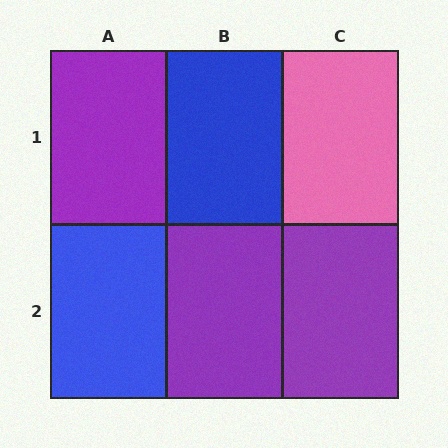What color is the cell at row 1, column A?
Purple.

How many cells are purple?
3 cells are purple.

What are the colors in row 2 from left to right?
Blue, purple, purple.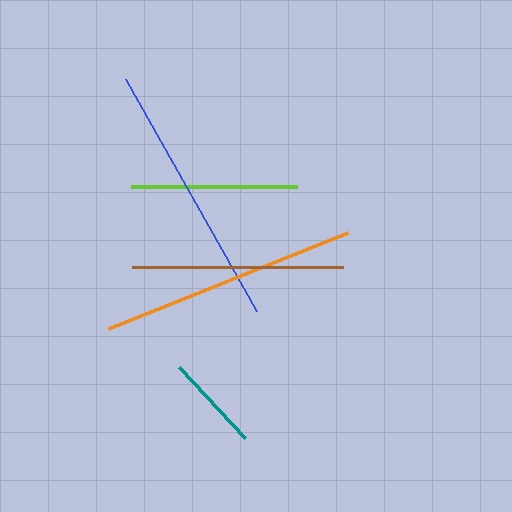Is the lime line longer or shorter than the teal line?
The lime line is longer than the teal line.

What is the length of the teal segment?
The teal segment is approximately 98 pixels long.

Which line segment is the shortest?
The teal line is the shortest at approximately 98 pixels.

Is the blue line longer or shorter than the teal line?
The blue line is longer than the teal line.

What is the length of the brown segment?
The brown segment is approximately 211 pixels long.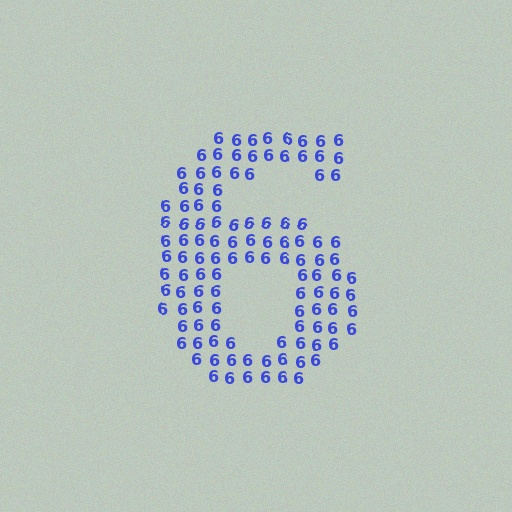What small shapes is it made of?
It is made of small digit 6's.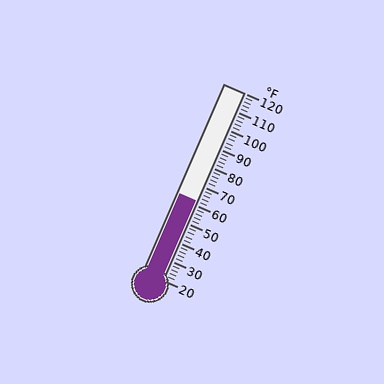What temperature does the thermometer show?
The thermometer shows approximately 62°F.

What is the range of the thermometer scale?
The thermometer scale ranges from 20°F to 120°F.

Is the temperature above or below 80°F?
The temperature is below 80°F.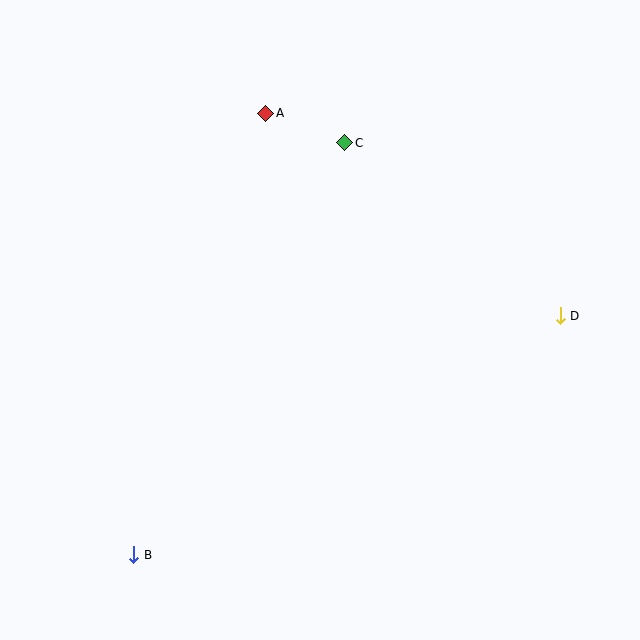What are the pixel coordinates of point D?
Point D is at (560, 316).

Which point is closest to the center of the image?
Point C at (345, 143) is closest to the center.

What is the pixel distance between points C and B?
The distance between C and B is 463 pixels.